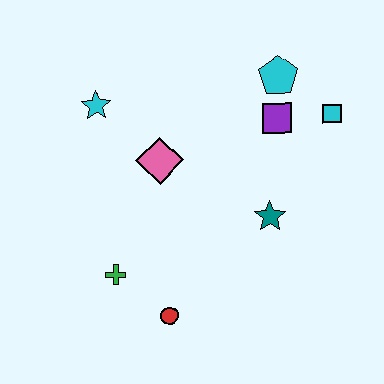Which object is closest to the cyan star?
The pink diamond is closest to the cyan star.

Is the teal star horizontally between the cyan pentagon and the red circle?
Yes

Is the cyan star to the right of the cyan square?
No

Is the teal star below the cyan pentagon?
Yes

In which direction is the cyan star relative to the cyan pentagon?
The cyan star is to the left of the cyan pentagon.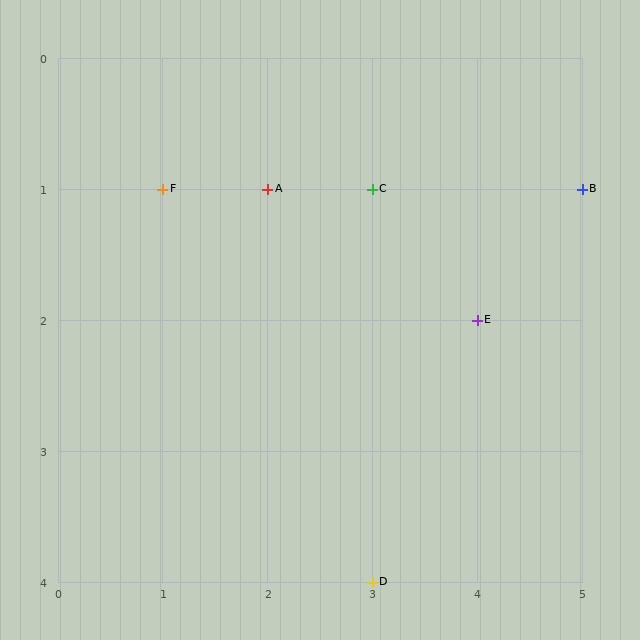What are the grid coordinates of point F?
Point F is at grid coordinates (1, 1).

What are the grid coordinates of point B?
Point B is at grid coordinates (5, 1).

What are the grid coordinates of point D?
Point D is at grid coordinates (3, 4).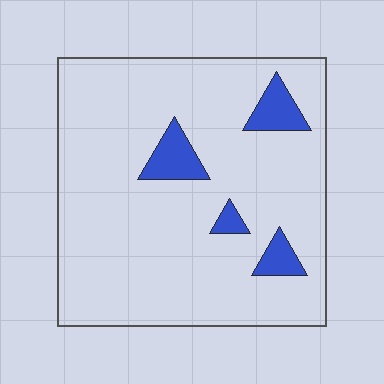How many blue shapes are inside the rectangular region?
4.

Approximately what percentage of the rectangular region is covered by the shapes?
Approximately 10%.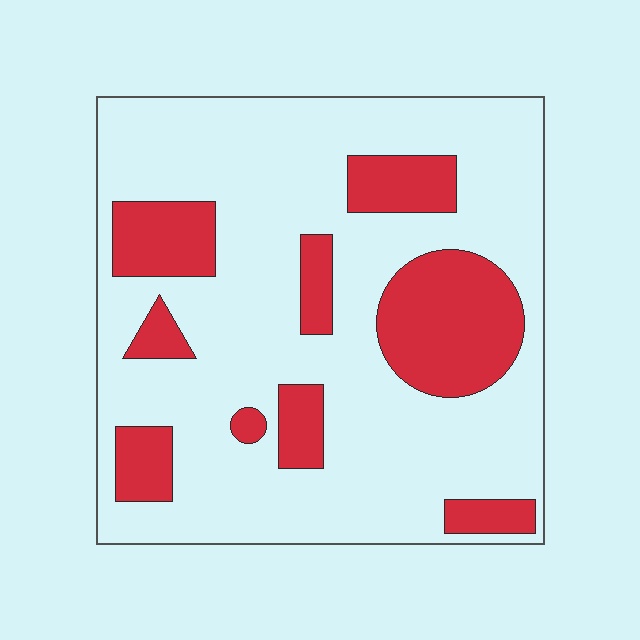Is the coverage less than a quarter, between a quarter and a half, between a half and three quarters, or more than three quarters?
Less than a quarter.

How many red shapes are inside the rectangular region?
9.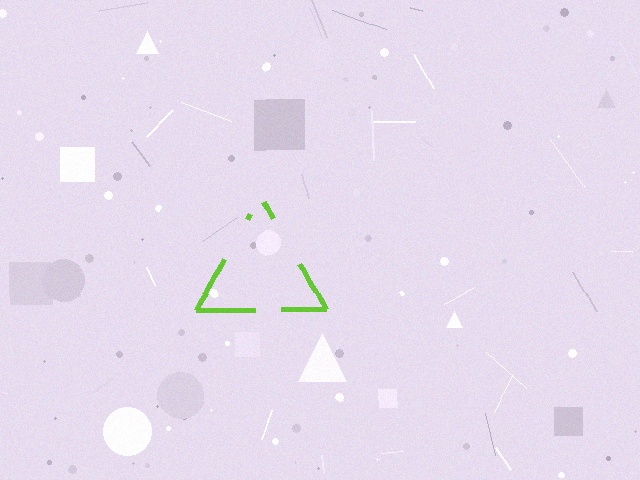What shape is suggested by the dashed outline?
The dashed outline suggests a triangle.